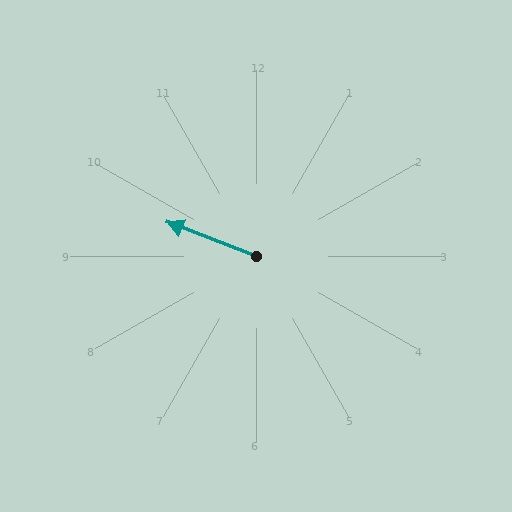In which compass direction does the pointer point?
West.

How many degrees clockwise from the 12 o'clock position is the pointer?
Approximately 291 degrees.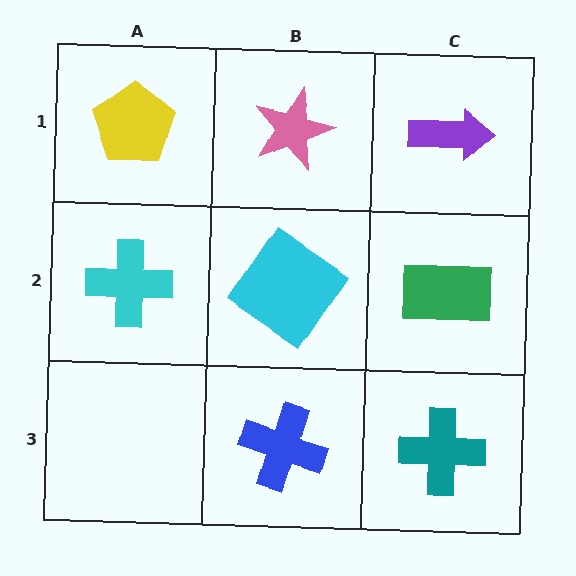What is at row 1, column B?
A pink star.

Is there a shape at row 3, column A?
No, that cell is empty.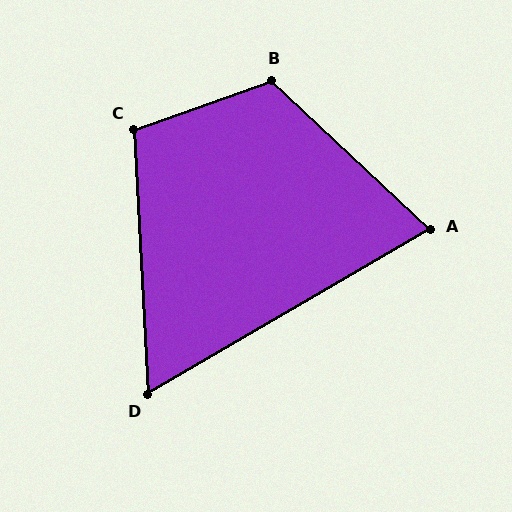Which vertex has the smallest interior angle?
D, at approximately 63 degrees.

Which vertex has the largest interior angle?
B, at approximately 117 degrees.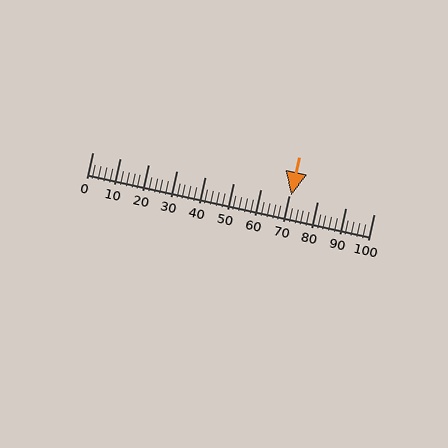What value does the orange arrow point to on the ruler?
The orange arrow points to approximately 71.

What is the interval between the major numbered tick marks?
The major tick marks are spaced 10 units apart.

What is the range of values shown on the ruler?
The ruler shows values from 0 to 100.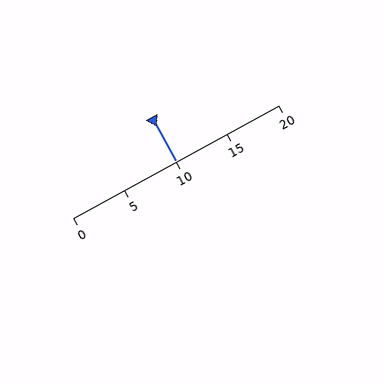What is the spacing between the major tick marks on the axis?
The major ticks are spaced 5 apart.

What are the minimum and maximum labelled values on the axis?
The axis runs from 0 to 20.